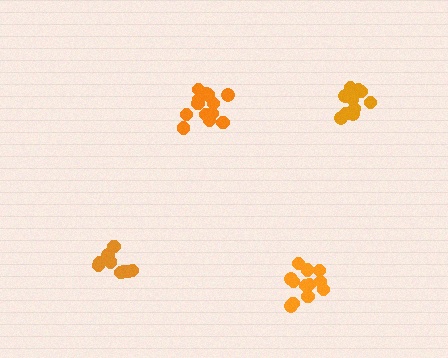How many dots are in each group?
Group 1: 9 dots, Group 2: 13 dots, Group 3: 10 dots, Group 4: 12 dots (44 total).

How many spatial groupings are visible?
There are 4 spatial groupings.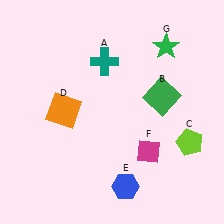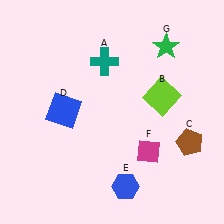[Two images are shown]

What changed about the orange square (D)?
In Image 1, D is orange. In Image 2, it changed to blue.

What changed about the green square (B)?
In Image 1, B is green. In Image 2, it changed to lime.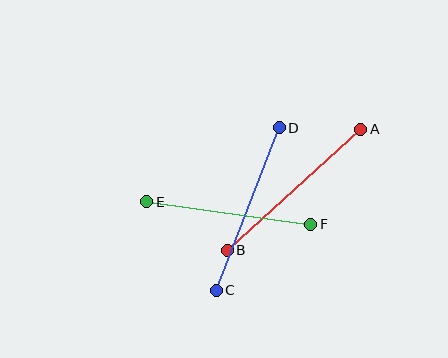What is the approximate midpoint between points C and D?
The midpoint is at approximately (248, 209) pixels.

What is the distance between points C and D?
The distance is approximately 174 pixels.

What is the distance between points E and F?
The distance is approximately 166 pixels.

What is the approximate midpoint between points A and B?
The midpoint is at approximately (294, 190) pixels.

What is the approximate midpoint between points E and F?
The midpoint is at approximately (229, 213) pixels.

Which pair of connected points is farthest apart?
Points A and B are farthest apart.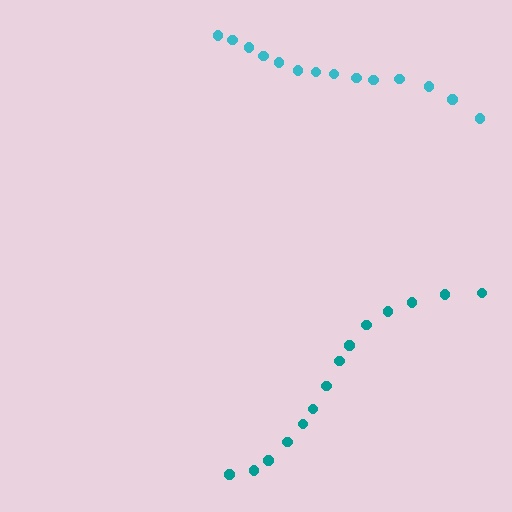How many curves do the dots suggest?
There are 2 distinct paths.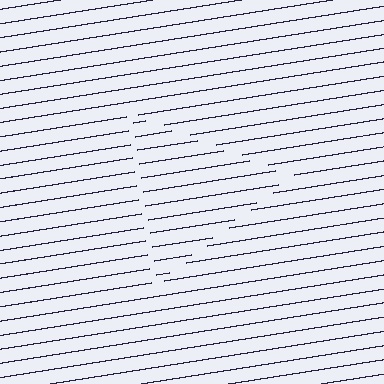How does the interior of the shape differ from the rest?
The interior of the shape contains the same grating, shifted by half a period — the contour is defined by the phase discontinuity where line-ends from the inner and outer gratings abut.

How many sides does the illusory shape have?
3 sides — the line-ends trace a triangle.